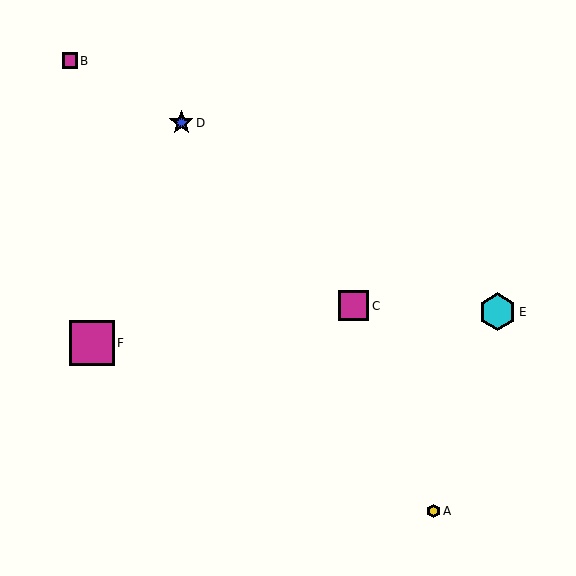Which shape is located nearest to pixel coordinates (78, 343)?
The magenta square (labeled F) at (92, 343) is nearest to that location.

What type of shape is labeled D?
Shape D is a blue star.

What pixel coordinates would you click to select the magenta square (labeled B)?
Click at (70, 61) to select the magenta square B.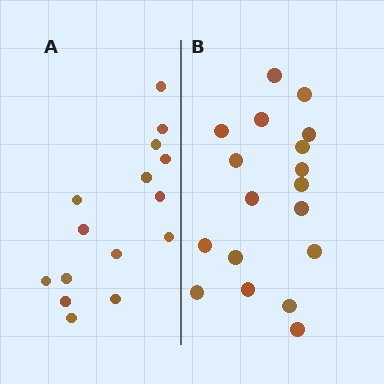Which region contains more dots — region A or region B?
Region B (the right region) has more dots.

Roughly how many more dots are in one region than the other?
Region B has just a few more — roughly 2 or 3 more dots than region A.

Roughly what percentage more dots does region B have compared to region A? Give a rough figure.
About 20% more.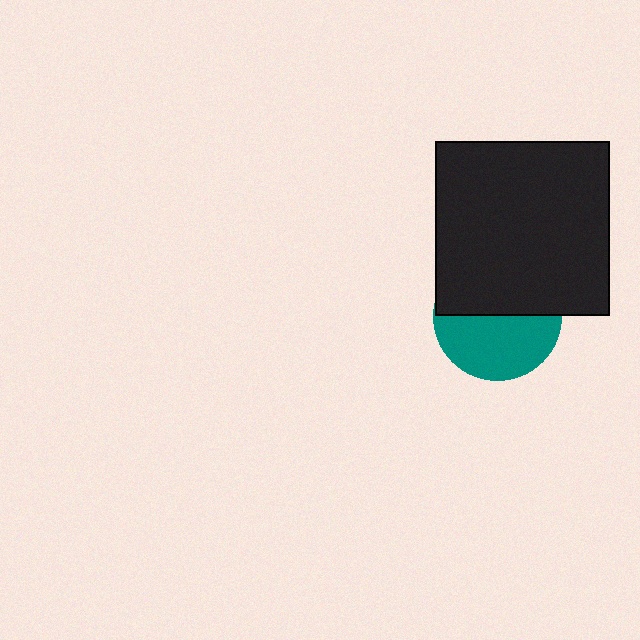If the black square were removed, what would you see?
You would see the complete teal circle.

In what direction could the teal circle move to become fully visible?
The teal circle could move down. That would shift it out from behind the black square entirely.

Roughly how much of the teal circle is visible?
About half of it is visible (roughly 51%).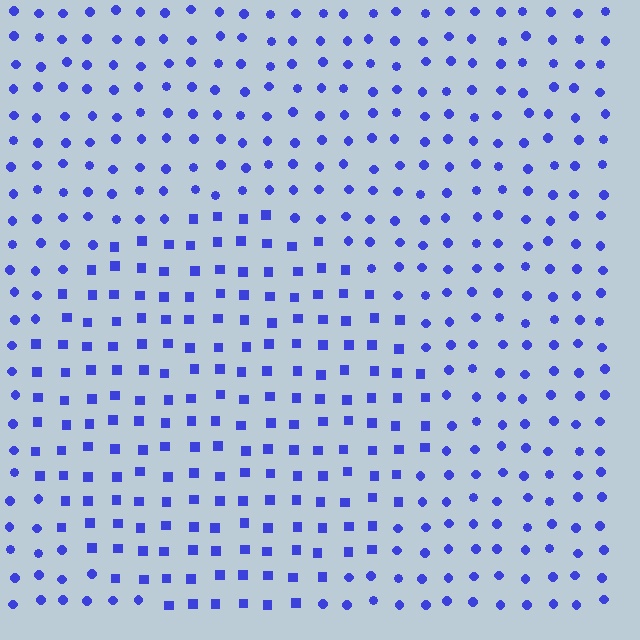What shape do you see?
I see a circle.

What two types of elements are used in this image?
The image uses squares inside the circle region and circles outside it.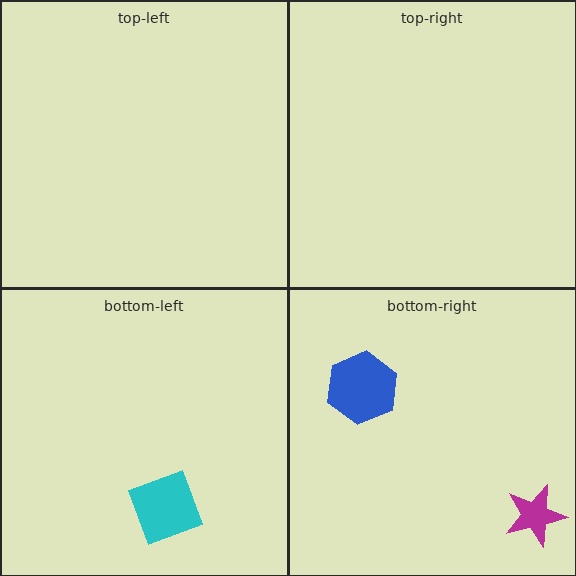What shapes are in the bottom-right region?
The blue hexagon, the magenta star.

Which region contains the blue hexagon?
The bottom-right region.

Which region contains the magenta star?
The bottom-right region.